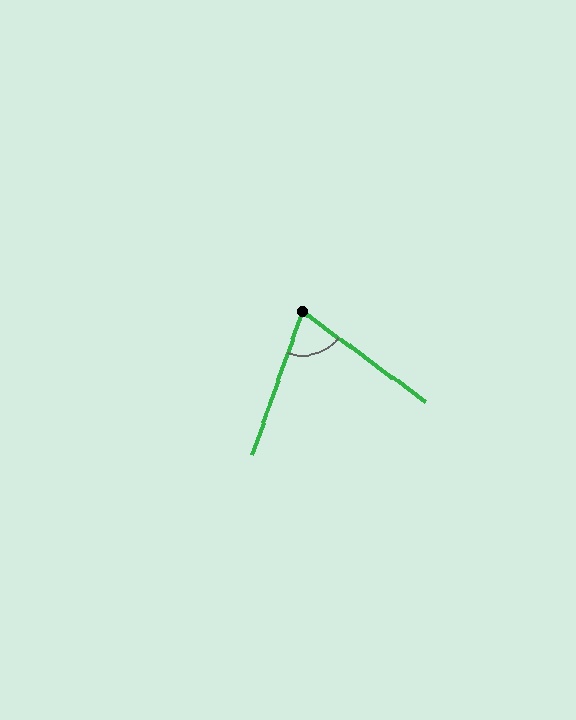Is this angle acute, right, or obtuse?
It is acute.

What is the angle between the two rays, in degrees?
Approximately 73 degrees.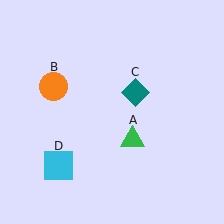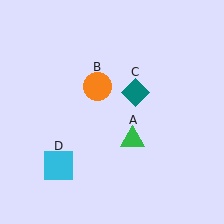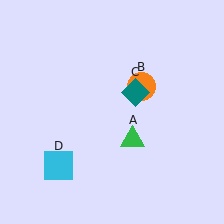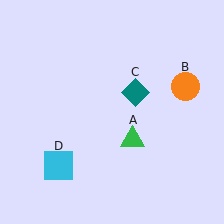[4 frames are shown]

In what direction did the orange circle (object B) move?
The orange circle (object B) moved right.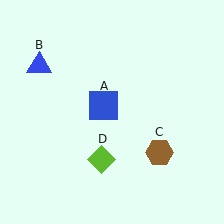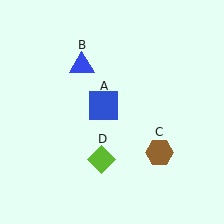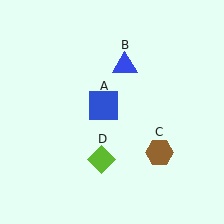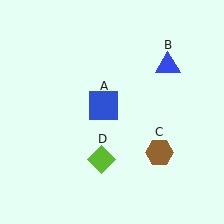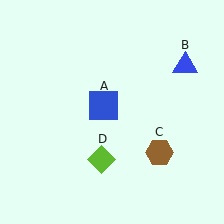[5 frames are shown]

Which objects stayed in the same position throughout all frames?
Blue square (object A) and brown hexagon (object C) and lime diamond (object D) remained stationary.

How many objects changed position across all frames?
1 object changed position: blue triangle (object B).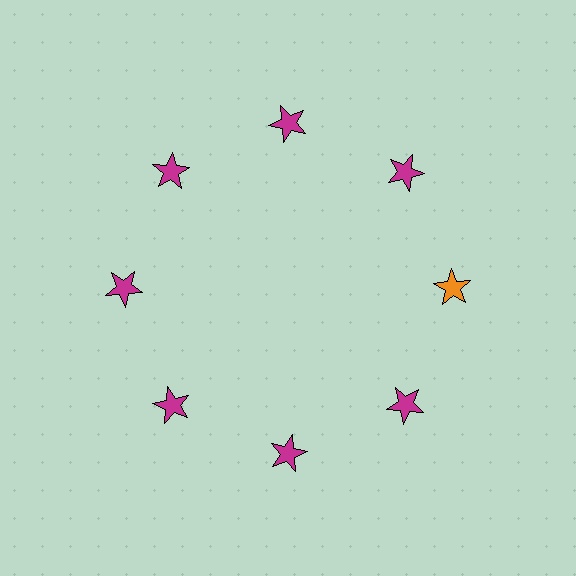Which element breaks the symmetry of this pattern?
The orange star at roughly the 3 o'clock position breaks the symmetry. All other shapes are magenta stars.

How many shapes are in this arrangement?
There are 8 shapes arranged in a ring pattern.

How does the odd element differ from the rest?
It has a different color: orange instead of magenta.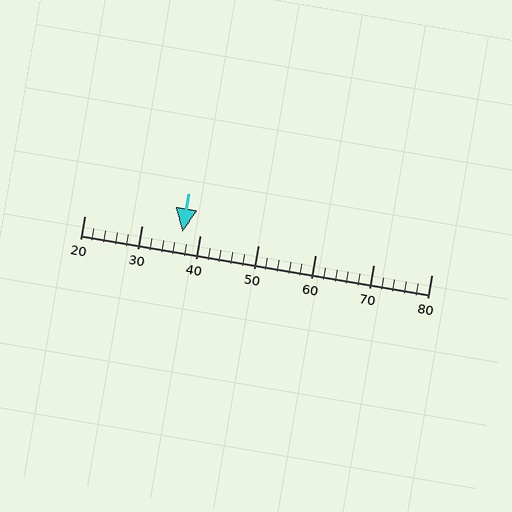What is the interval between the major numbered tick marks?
The major tick marks are spaced 10 units apart.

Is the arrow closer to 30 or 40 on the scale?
The arrow is closer to 40.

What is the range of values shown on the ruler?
The ruler shows values from 20 to 80.